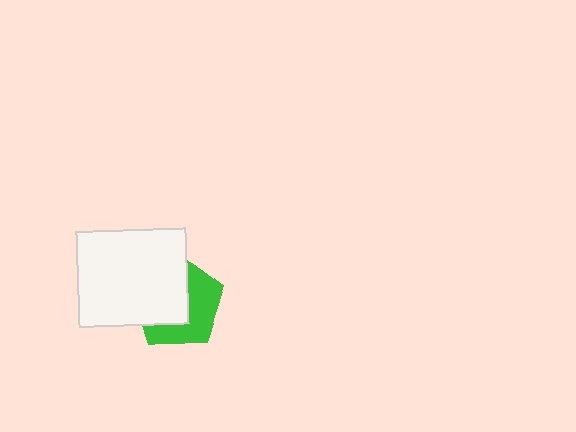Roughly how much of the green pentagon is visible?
About half of it is visible (roughly 47%).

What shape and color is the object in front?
The object in front is a white rectangle.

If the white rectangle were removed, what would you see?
You would see the complete green pentagon.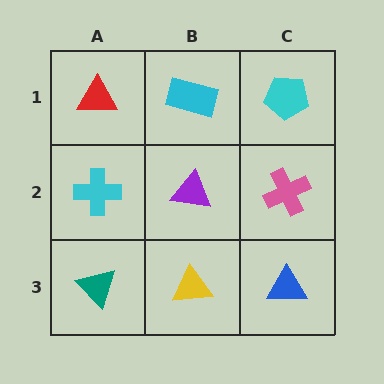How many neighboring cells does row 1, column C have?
2.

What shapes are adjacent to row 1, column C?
A pink cross (row 2, column C), a cyan rectangle (row 1, column B).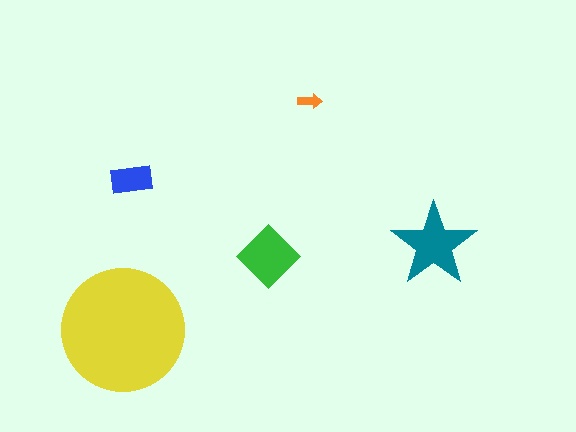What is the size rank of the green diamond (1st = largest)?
3rd.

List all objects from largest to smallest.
The yellow circle, the teal star, the green diamond, the blue rectangle, the orange arrow.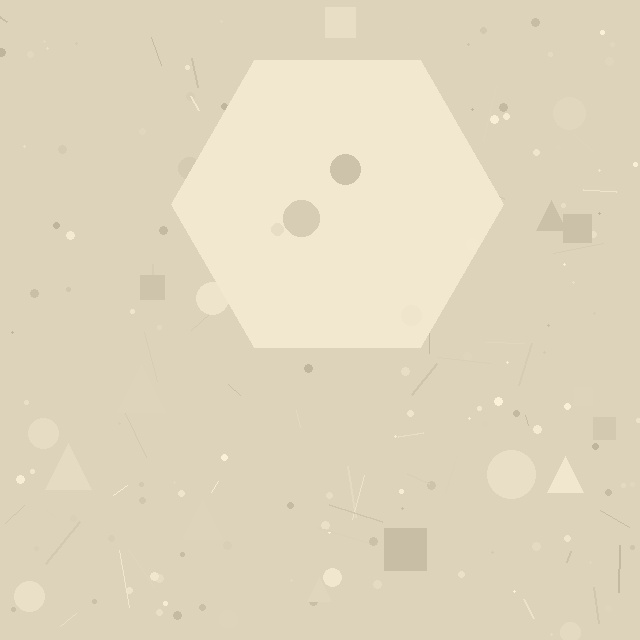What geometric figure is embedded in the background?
A hexagon is embedded in the background.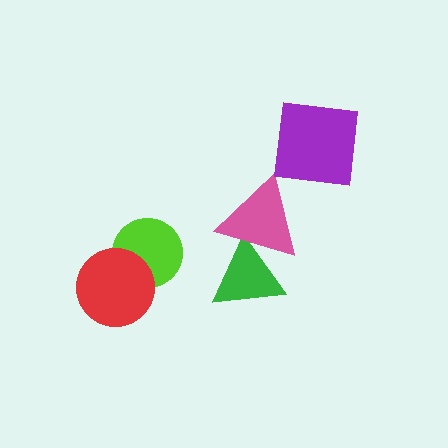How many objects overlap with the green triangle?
1 object overlaps with the green triangle.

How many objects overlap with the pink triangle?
1 object overlaps with the pink triangle.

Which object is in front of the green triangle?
The pink triangle is in front of the green triangle.